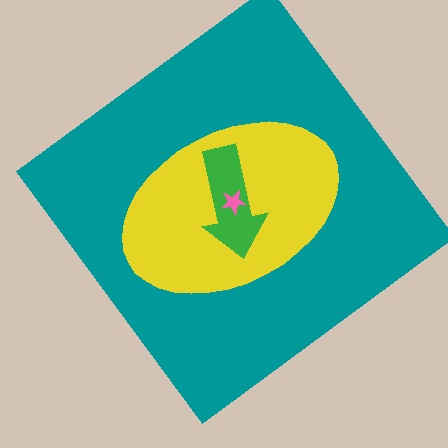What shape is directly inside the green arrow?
The pink star.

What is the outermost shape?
The teal diamond.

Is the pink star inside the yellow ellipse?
Yes.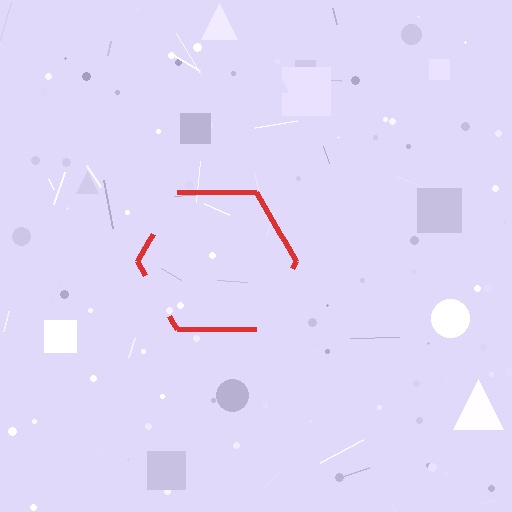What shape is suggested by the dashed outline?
The dashed outline suggests a hexagon.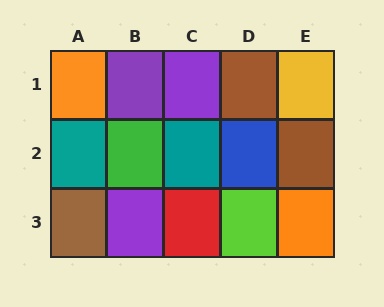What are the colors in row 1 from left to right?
Orange, purple, purple, brown, yellow.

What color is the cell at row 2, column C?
Teal.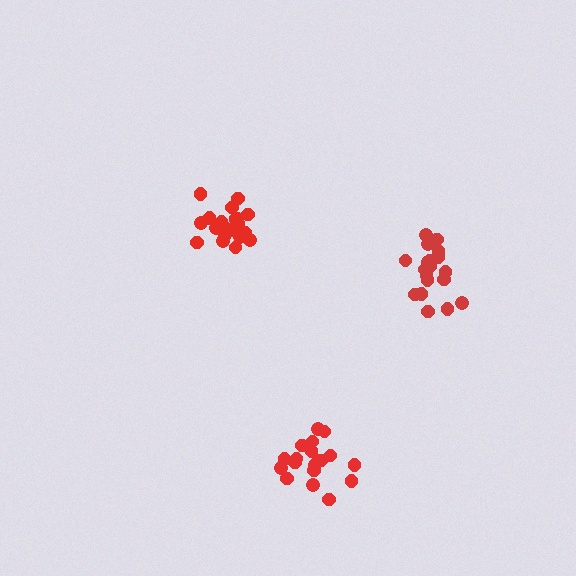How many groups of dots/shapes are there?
There are 3 groups.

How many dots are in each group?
Group 1: 21 dots, Group 2: 19 dots, Group 3: 19 dots (59 total).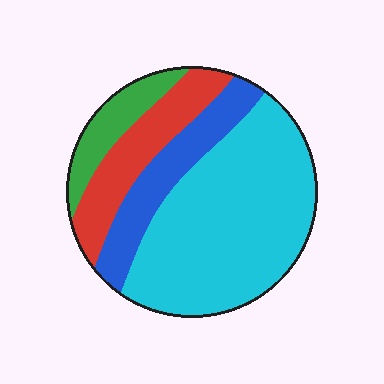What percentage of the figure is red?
Red covers around 20% of the figure.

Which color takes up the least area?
Green, at roughly 10%.